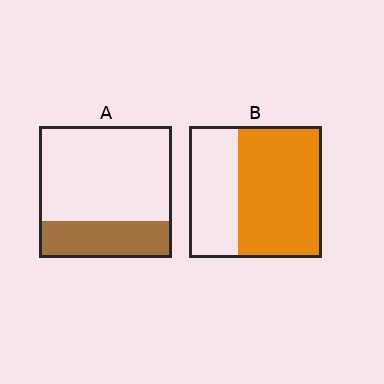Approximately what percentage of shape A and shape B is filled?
A is approximately 30% and B is approximately 65%.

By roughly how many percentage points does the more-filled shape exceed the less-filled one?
By roughly 35 percentage points (B over A).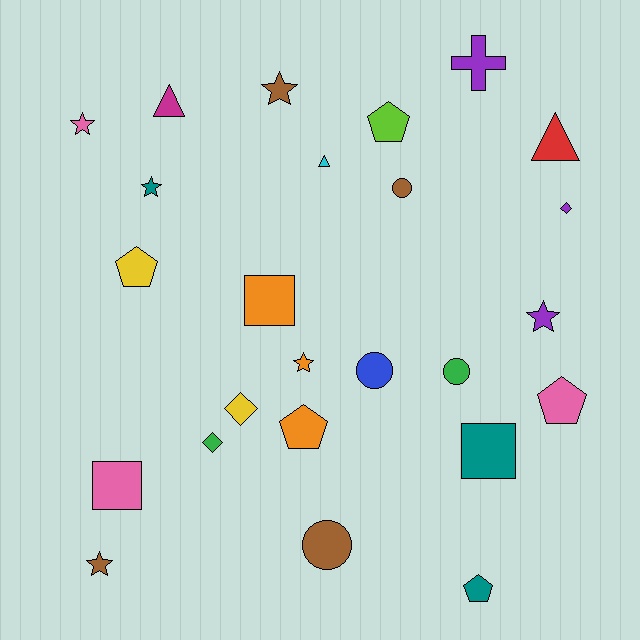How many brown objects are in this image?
There are 4 brown objects.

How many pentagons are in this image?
There are 5 pentagons.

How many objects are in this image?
There are 25 objects.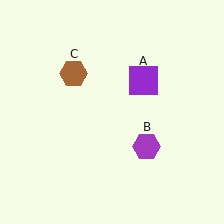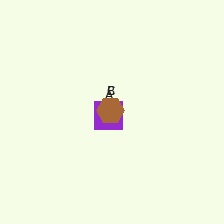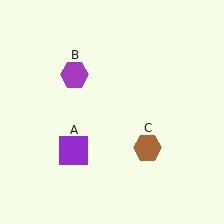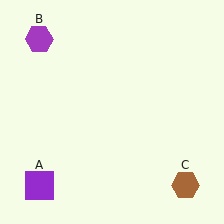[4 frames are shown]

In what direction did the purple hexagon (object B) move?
The purple hexagon (object B) moved up and to the left.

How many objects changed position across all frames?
3 objects changed position: purple square (object A), purple hexagon (object B), brown hexagon (object C).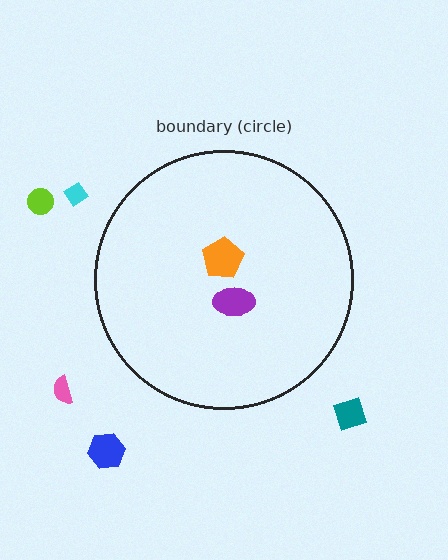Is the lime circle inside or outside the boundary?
Outside.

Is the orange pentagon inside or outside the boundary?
Inside.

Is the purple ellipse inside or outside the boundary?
Inside.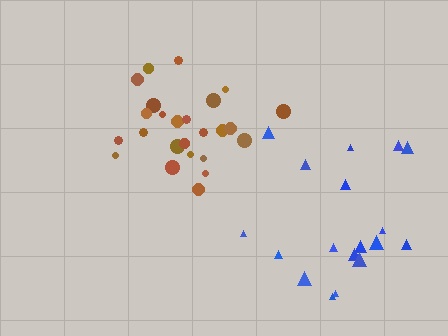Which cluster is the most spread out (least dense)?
Blue.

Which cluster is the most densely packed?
Brown.